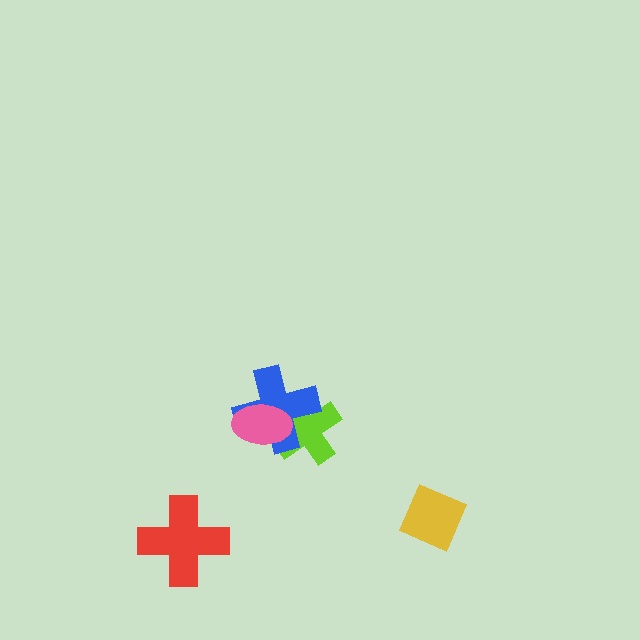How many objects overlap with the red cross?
0 objects overlap with the red cross.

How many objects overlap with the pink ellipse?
2 objects overlap with the pink ellipse.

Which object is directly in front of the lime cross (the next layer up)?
The blue cross is directly in front of the lime cross.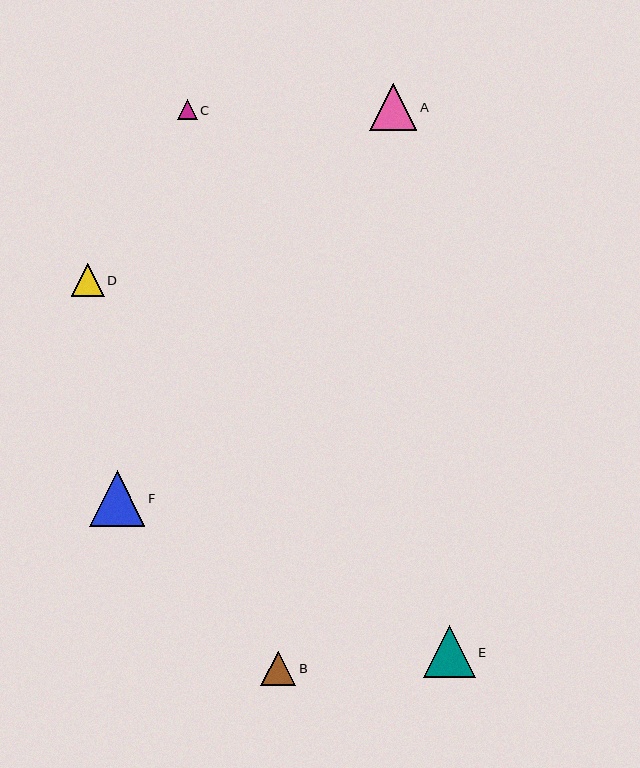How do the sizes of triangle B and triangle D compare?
Triangle B and triangle D are approximately the same size.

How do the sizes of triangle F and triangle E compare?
Triangle F and triangle E are approximately the same size.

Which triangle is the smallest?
Triangle C is the smallest with a size of approximately 20 pixels.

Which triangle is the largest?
Triangle F is the largest with a size of approximately 56 pixels.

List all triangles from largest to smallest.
From largest to smallest: F, E, A, B, D, C.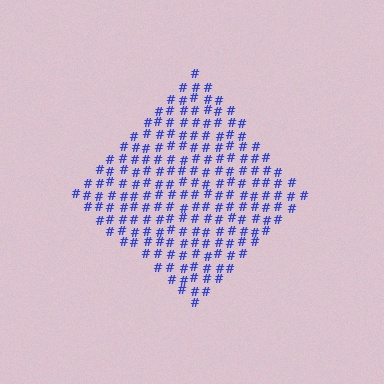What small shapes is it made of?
It is made of small hash symbols.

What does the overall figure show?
The overall figure shows a diamond.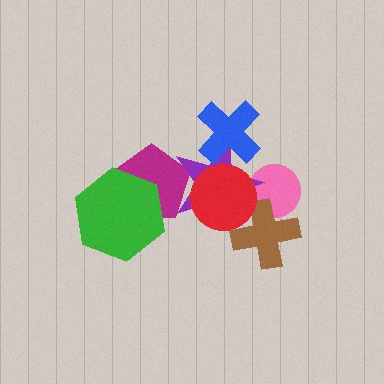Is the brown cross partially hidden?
Yes, it is partially covered by another shape.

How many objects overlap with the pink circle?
3 objects overlap with the pink circle.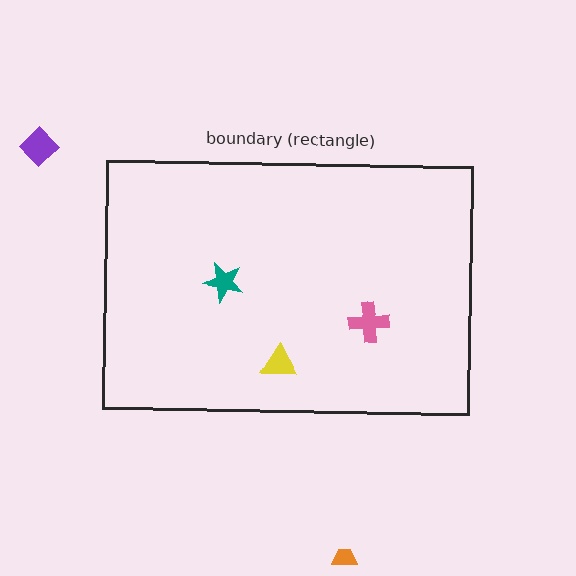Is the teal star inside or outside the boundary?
Inside.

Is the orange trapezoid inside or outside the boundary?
Outside.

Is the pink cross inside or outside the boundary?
Inside.